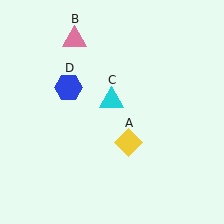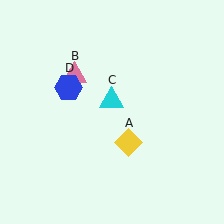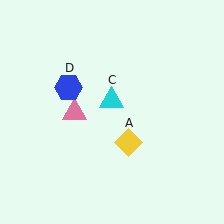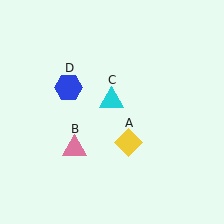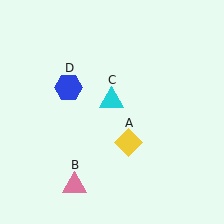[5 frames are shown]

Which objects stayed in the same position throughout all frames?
Yellow diamond (object A) and cyan triangle (object C) and blue hexagon (object D) remained stationary.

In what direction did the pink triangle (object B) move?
The pink triangle (object B) moved down.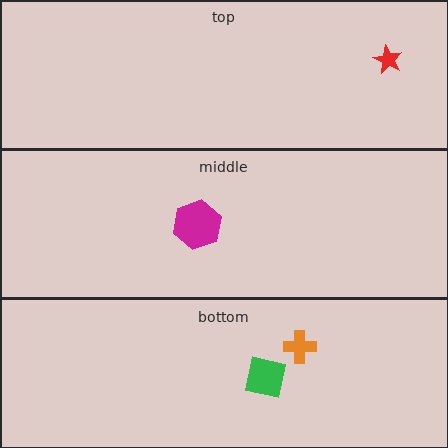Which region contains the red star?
The top region.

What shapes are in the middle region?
The magenta hexagon.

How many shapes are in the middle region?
1.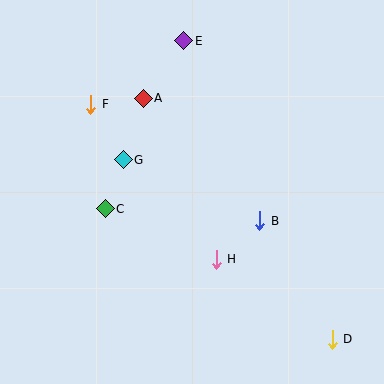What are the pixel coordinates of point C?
Point C is at (105, 209).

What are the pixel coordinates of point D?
Point D is at (332, 339).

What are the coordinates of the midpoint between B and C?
The midpoint between B and C is at (182, 215).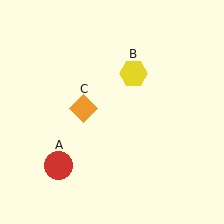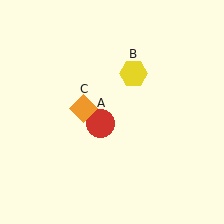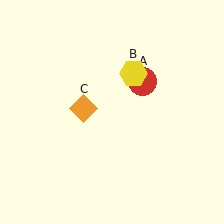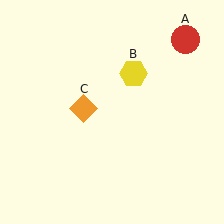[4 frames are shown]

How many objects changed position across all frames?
1 object changed position: red circle (object A).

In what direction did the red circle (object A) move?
The red circle (object A) moved up and to the right.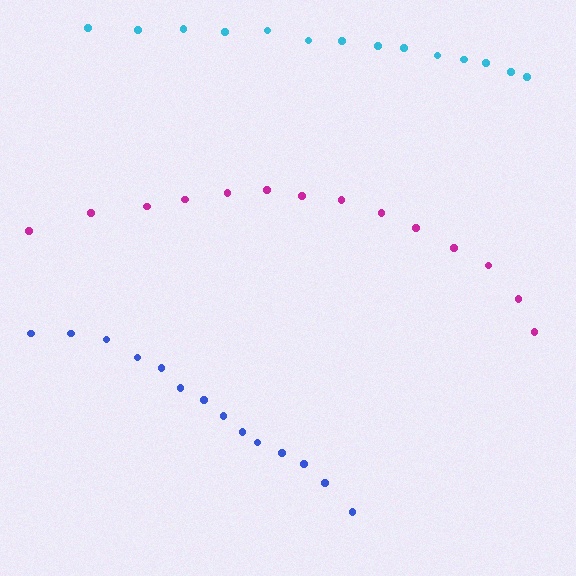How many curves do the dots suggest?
There are 3 distinct paths.